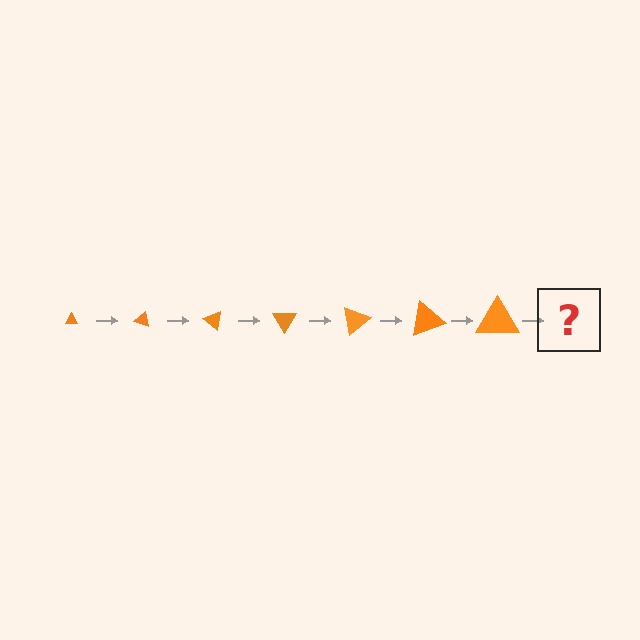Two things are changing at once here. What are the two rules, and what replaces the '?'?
The two rules are that the triangle grows larger each step and it rotates 20 degrees each step. The '?' should be a triangle, larger than the previous one and rotated 140 degrees from the start.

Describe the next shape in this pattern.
It should be a triangle, larger than the previous one and rotated 140 degrees from the start.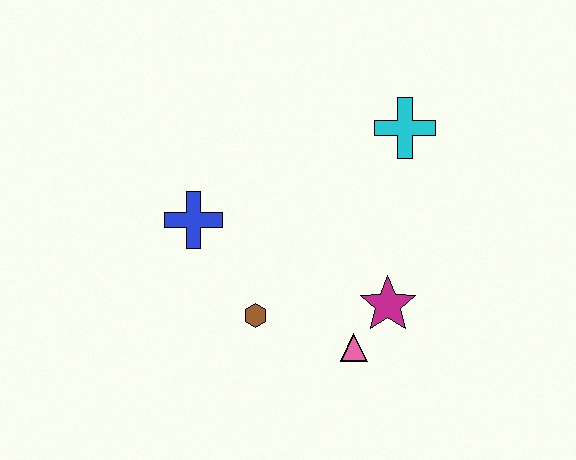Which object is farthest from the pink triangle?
The cyan cross is farthest from the pink triangle.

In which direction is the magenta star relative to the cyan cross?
The magenta star is below the cyan cross.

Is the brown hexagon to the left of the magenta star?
Yes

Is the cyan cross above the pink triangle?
Yes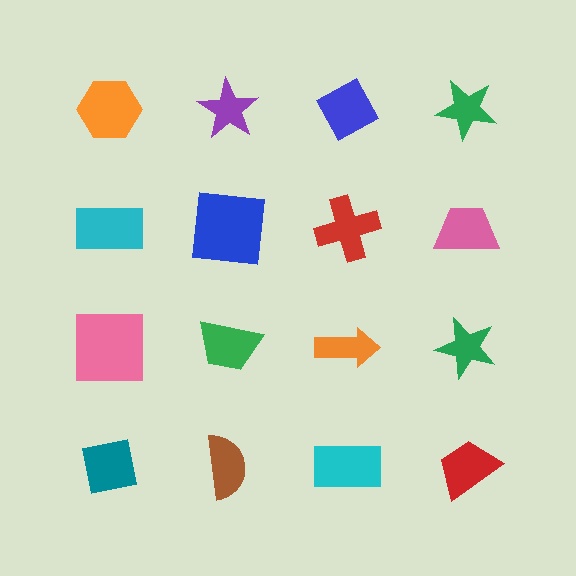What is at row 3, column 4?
A green star.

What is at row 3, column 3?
An orange arrow.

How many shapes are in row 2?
4 shapes.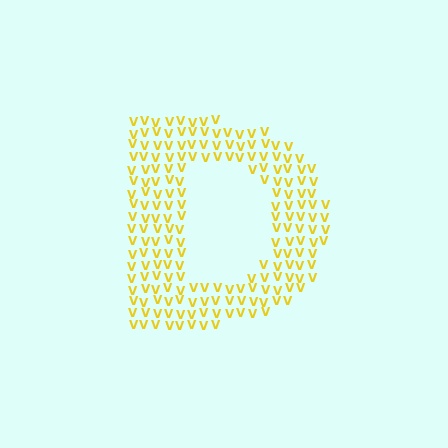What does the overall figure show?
The overall figure shows the letter D.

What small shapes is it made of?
It is made of small letter V's.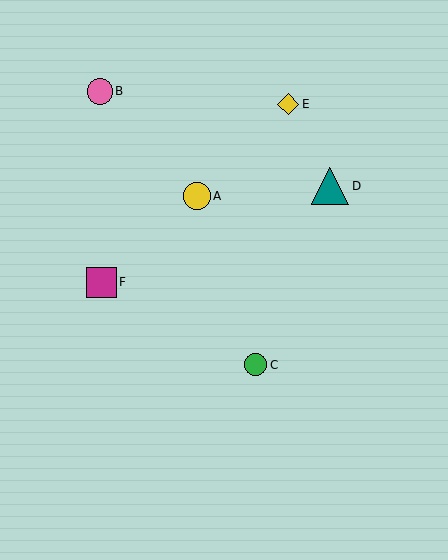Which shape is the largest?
The teal triangle (labeled D) is the largest.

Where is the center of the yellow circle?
The center of the yellow circle is at (197, 196).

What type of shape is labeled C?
Shape C is a green circle.